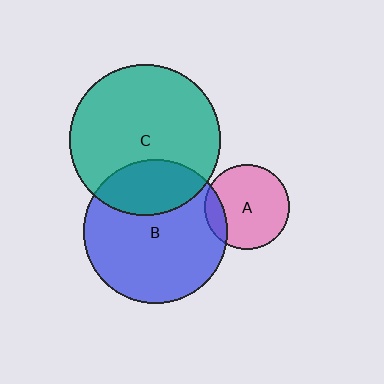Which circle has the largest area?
Circle C (teal).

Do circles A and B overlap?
Yes.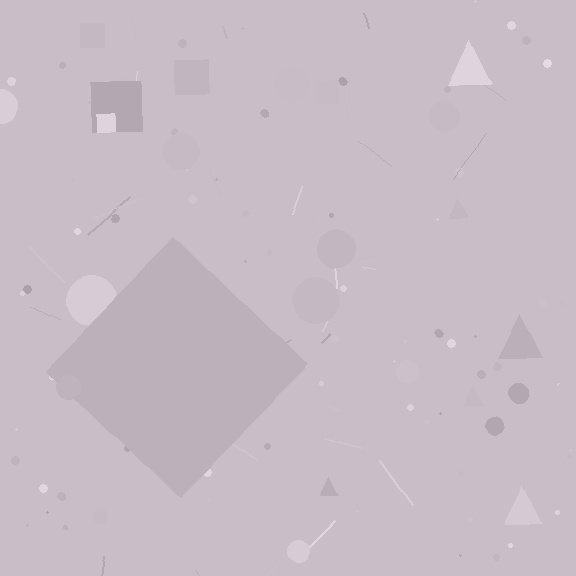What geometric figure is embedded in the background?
A diamond is embedded in the background.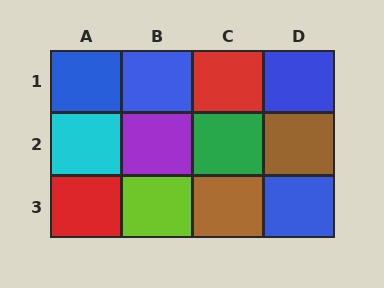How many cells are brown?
2 cells are brown.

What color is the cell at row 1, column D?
Blue.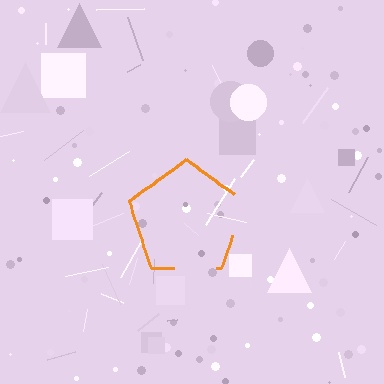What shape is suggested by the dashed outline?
The dashed outline suggests a pentagon.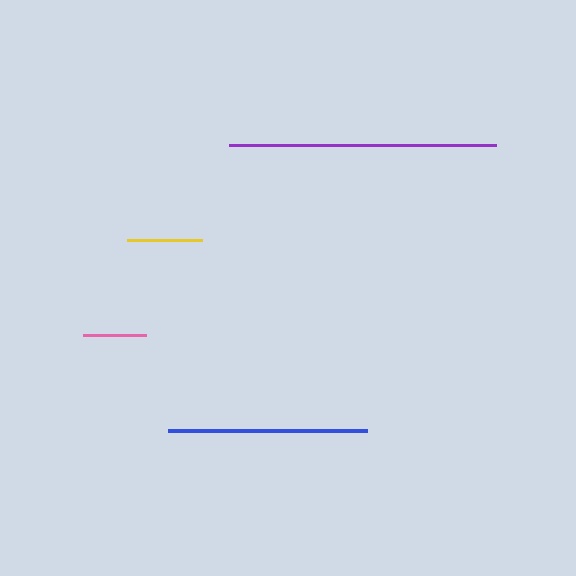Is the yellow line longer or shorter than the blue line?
The blue line is longer than the yellow line.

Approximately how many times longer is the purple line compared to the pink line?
The purple line is approximately 4.2 times the length of the pink line.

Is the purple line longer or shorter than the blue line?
The purple line is longer than the blue line.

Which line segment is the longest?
The purple line is the longest at approximately 267 pixels.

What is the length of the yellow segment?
The yellow segment is approximately 75 pixels long.